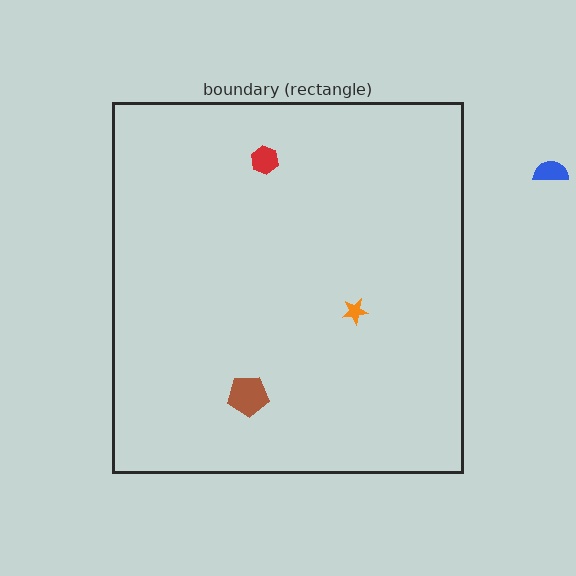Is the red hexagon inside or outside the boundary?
Inside.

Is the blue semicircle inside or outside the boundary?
Outside.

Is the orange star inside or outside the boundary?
Inside.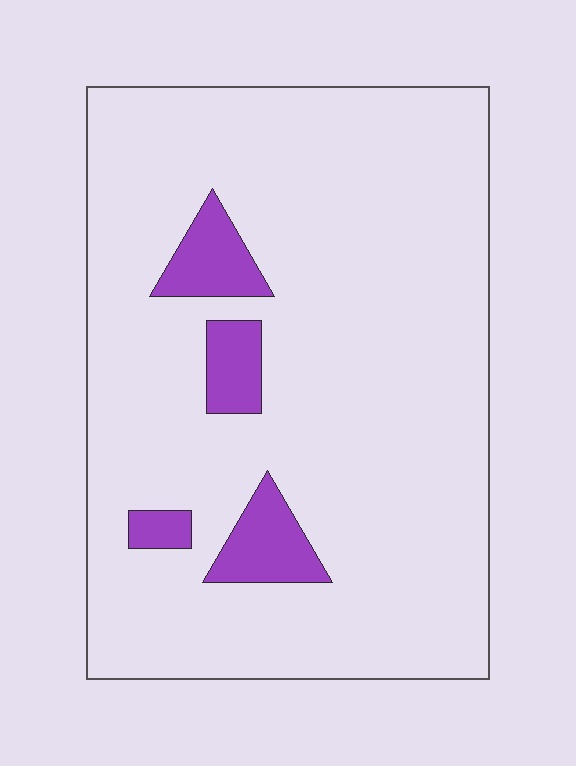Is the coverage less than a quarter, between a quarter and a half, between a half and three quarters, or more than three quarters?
Less than a quarter.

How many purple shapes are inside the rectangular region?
4.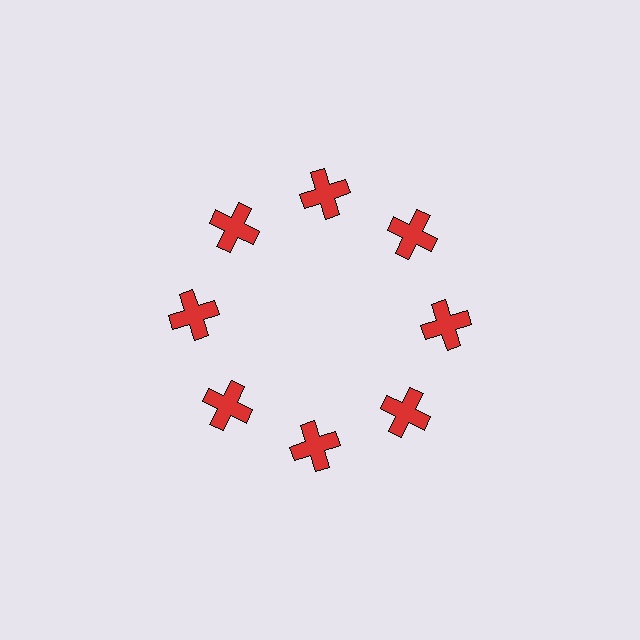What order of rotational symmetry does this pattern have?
This pattern has 8-fold rotational symmetry.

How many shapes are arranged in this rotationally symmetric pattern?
There are 8 shapes, arranged in 8 groups of 1.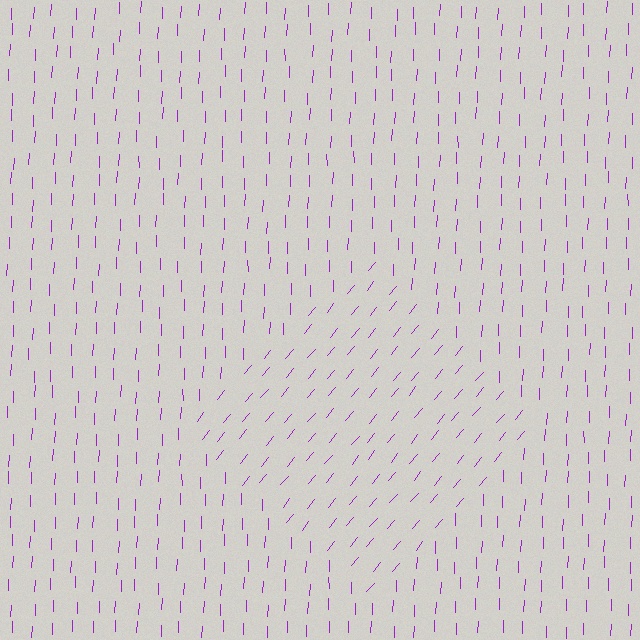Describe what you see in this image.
The image is filled with small purple line segments. A diamond region in the image has lines oriented differently from the surrounding lines, creating a visible texture boundary.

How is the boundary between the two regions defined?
The boundary is defined purely by a change in line orientation (approximately 38 degrees difference). All lines are the same color and thickness.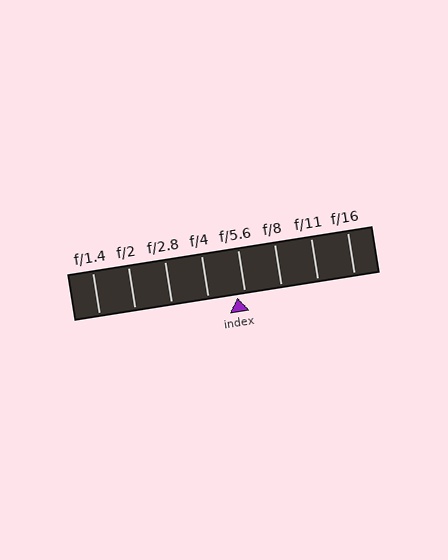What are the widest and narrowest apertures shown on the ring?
The widest aperture shown is f/1.4 and the narrowest is f/16.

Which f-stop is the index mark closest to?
The index mark is closest to f/5.6.